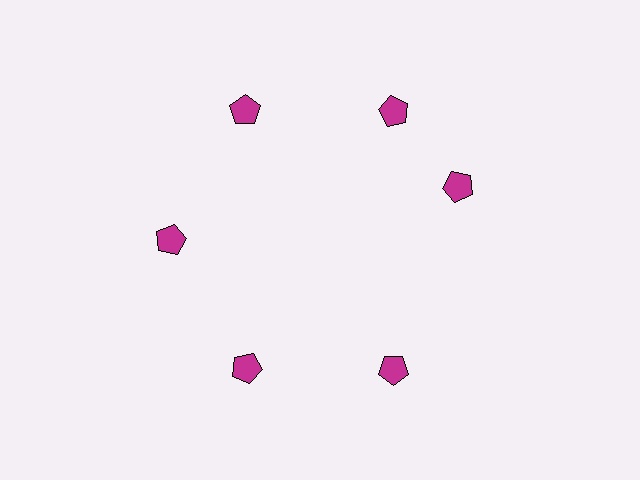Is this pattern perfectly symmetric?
No. The 6 magenta pentagons are arranged in a ring, but one element near the 3 o'clock position is rotated out of alignment along the ring, breaking the 6-fold rotational symmetry.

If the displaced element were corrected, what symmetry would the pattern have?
It would have 6-fold rotational symmetry — the pattern would map onto itself every 60 degrees.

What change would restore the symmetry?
The symmetry would be restored by rotating it back into even spacing with its neighbors so that all 6 pentagons sit at equal angles and equal distance from the center.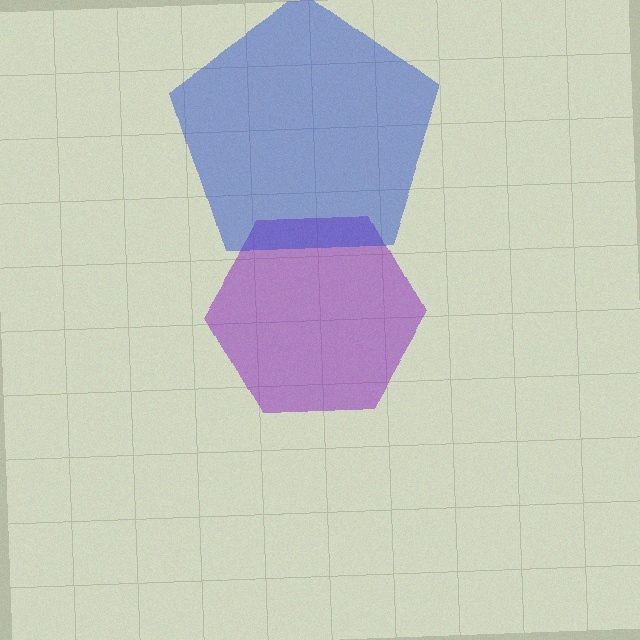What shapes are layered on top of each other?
The layered shapes are: a purple hexagon, a blue pentagon.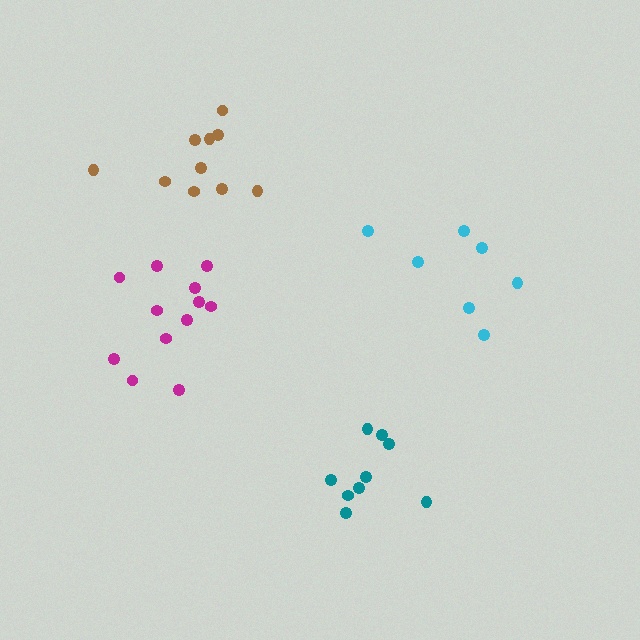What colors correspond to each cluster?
The clusters are colored: magenta, cyan, brown, teal.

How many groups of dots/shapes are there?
There are 4 groups.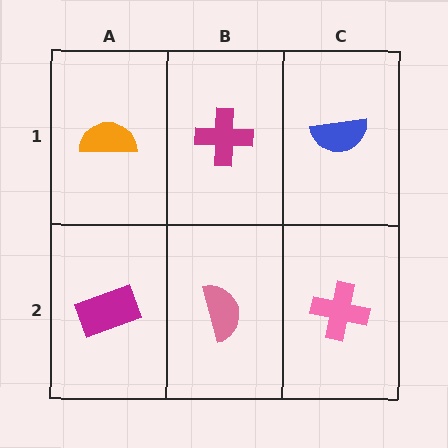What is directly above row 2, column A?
An orange semicircle.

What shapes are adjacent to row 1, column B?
A pink semicircle (row 2, column B), an orange semicircle (row 1, column A), a blue semicircle (row 1, column C).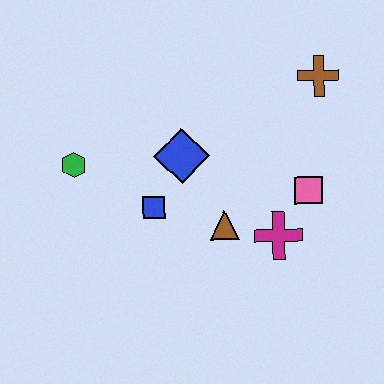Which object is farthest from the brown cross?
The green hexagon is farthest from the brown cross.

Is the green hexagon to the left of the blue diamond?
Yes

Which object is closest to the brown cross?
The pink square is closest to the brown cross.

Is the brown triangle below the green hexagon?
Yes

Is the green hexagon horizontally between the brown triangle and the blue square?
No